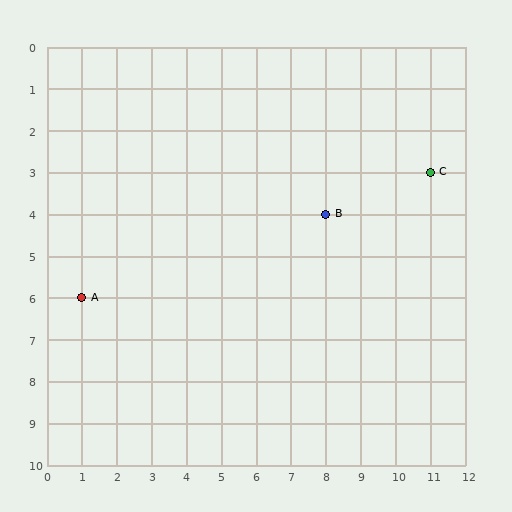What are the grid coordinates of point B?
Point B is at grid coordinates (8, 4).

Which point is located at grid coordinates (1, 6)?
Point A is at (1, 6).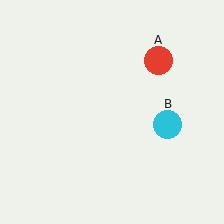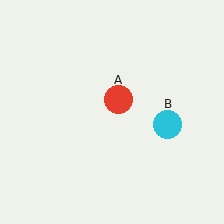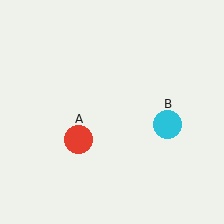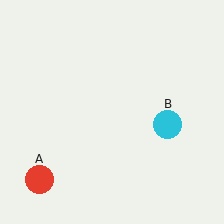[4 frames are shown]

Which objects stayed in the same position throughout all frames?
Cyan circle (object B) remained stationary.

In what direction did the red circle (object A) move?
The red circle (object A) moved down and to the left.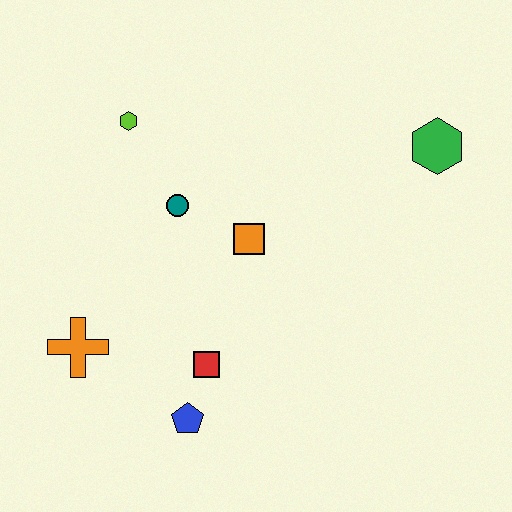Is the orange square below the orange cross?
No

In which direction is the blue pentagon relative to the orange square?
The blue pentagon is below the orange square.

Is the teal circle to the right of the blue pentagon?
No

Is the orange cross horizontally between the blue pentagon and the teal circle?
No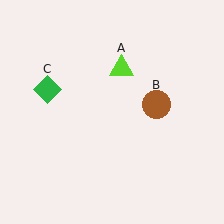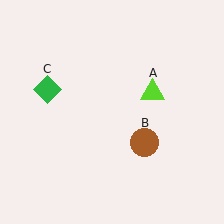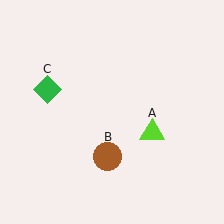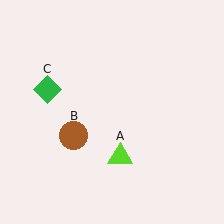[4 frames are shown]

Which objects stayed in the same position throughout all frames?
Green diamond (object C) remained stationary.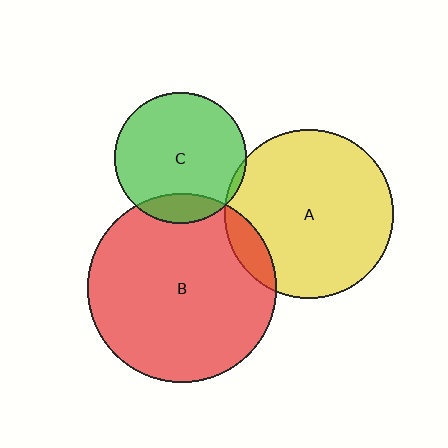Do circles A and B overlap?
Yes.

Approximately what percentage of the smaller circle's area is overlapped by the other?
Approximately 10%.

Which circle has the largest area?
Circle B (red).